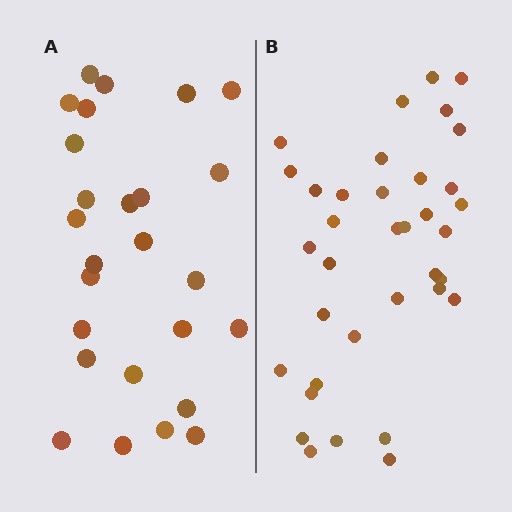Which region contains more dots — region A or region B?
Region B (the right region) has more dots.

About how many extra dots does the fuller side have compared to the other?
Region B has roughly 10 or so more dots than region A.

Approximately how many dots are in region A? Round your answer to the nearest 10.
About 30 dots. (The exact count is 26, which rounds to 30.)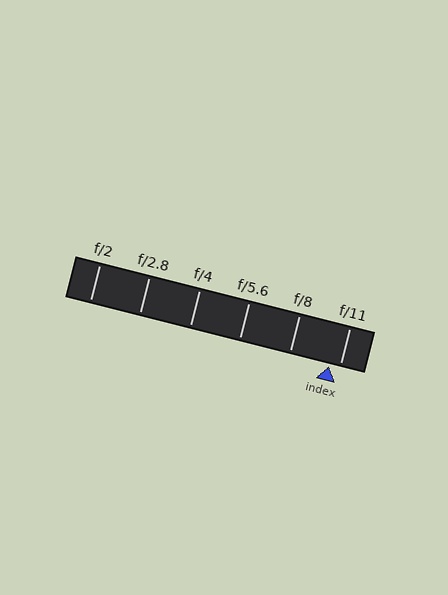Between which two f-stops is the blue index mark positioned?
The index mark is between f/8 and f/11.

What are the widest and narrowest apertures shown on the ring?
The widest aperture shown is f/2 and the narrowest is f/11.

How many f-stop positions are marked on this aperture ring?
There are 6 f-stop positions marked.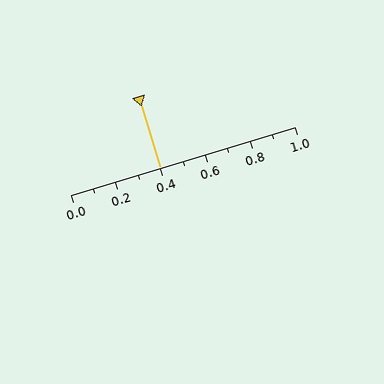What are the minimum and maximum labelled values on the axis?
The axis runs from 0.0 to 1.0.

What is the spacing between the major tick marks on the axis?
The major ticks are spaced 0.2 apart.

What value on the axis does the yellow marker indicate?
The marker indicates approximately 0.4.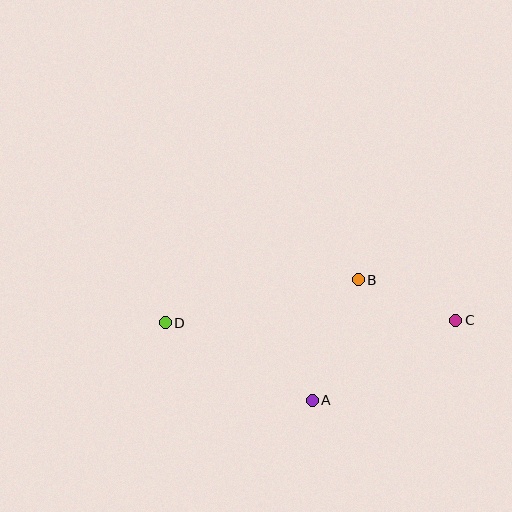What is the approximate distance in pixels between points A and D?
The distance between A and D is approximately 167 pixels.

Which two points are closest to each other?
Points B and C are closest to each other.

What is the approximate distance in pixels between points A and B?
The distance between A and B is approximately 129 pixels.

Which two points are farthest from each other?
Points C and D are farthest from each other.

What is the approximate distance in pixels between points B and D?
The distance between B and D is approximately 198 pixels.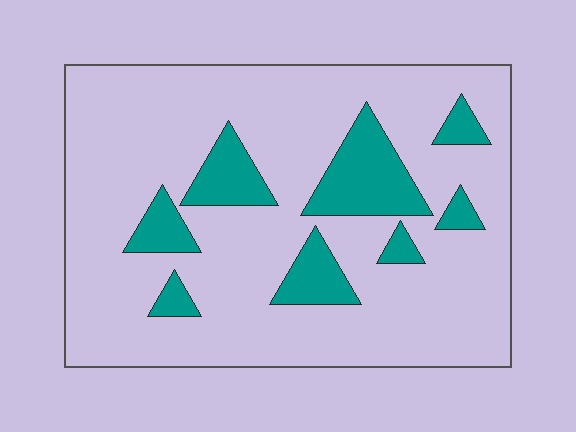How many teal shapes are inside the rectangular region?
8.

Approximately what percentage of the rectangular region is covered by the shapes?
Approximately 20%.